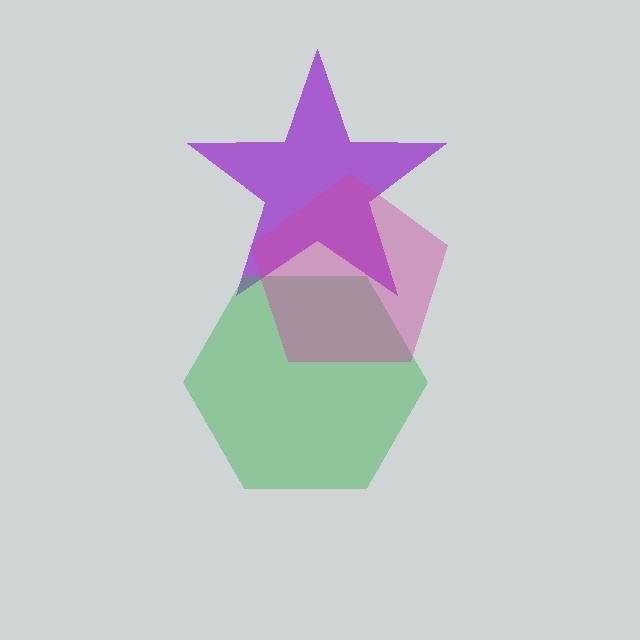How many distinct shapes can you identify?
There are 3 distinct shapes: a purple star, a green hexagon, a magenta pentagon.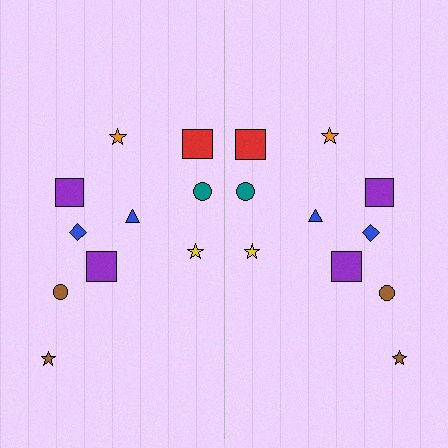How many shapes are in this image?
There are 20 shapes in this image.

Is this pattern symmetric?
Yes, this pattern has bilateral (reflection) symmetry.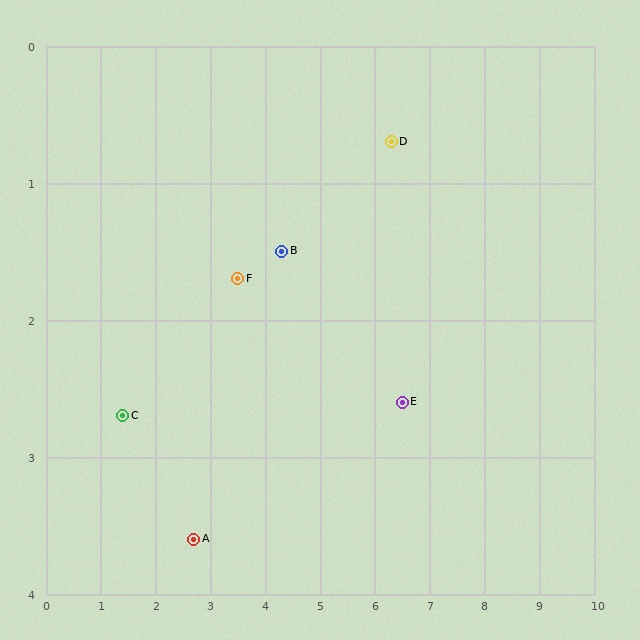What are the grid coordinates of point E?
Point E is at approximately (6.5, 2.6).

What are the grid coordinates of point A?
Point A is at approximately (2.7, 3.6).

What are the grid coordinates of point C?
Point C is at approximately (1.4, 2.7).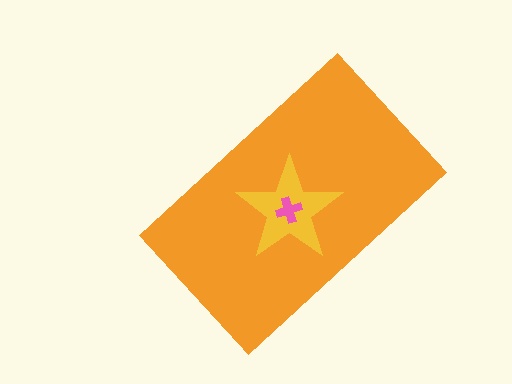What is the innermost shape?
The pink cross.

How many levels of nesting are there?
3.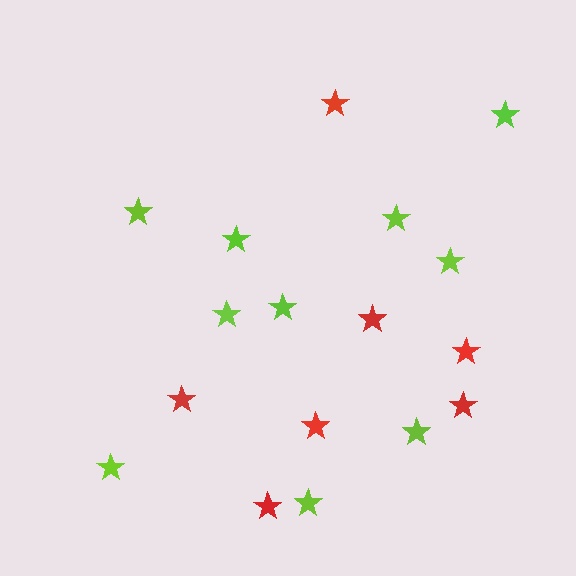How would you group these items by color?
There are 2 groups: one group of red stars (7) and one group of lime stars (10).